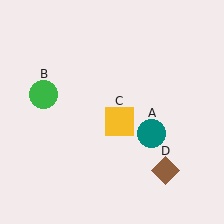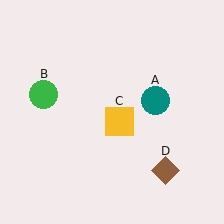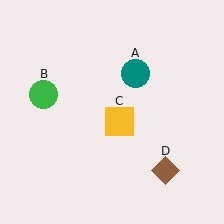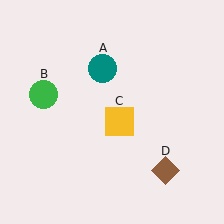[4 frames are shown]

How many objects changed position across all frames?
1 object changed position: teal circle (object A).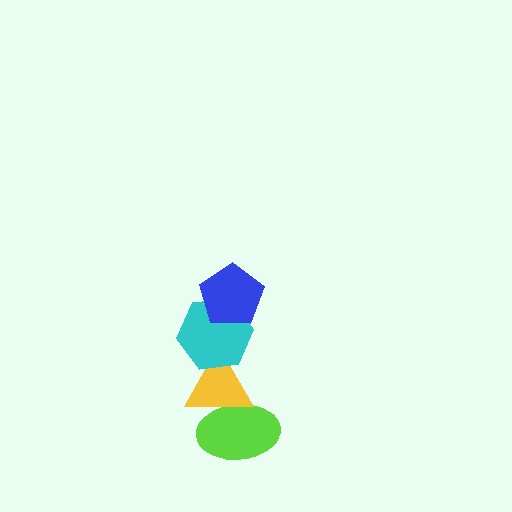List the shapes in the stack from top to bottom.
From top to bottom: the blue pentagon, the cyan hexagon, the yellow triangle, the lime ellipse.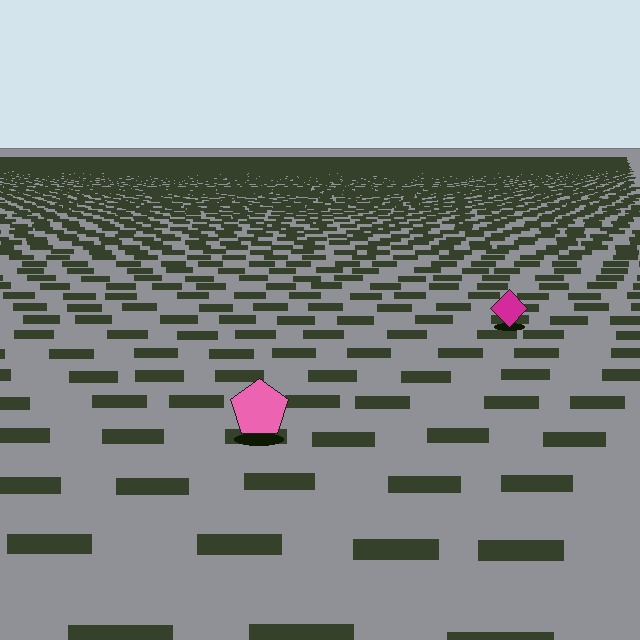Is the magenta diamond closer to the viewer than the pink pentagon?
No. The pink pentagon is closer — you can tell from the texture gradient: the ground texture is coarser near it.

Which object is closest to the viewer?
The pink pentagon is closest. The texture marks near it are larger and more spread out.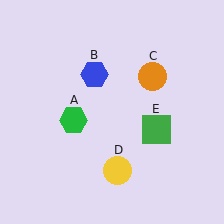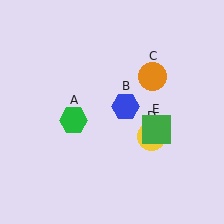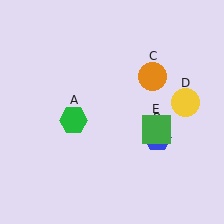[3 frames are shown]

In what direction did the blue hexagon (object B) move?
The blue hexagon (object B) moved down and to the right.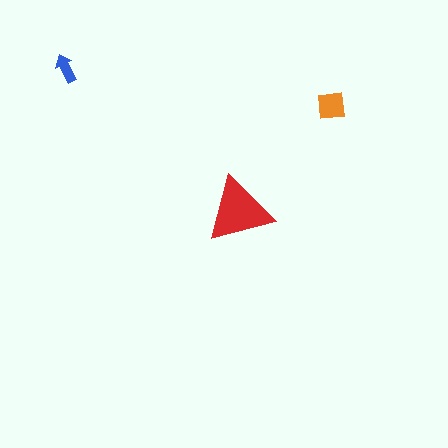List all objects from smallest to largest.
The blue arrow, the orange square, the red triangle.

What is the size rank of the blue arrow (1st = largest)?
3rd.